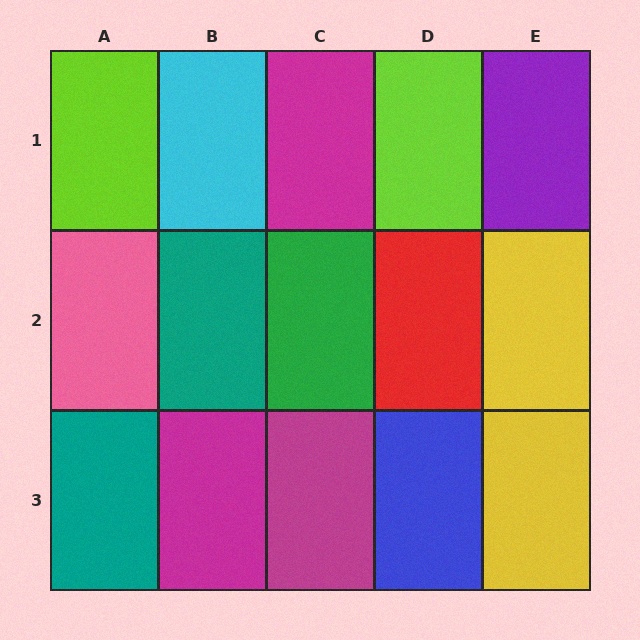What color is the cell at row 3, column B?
Magenta.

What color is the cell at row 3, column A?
Teal.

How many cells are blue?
1 cell is blue.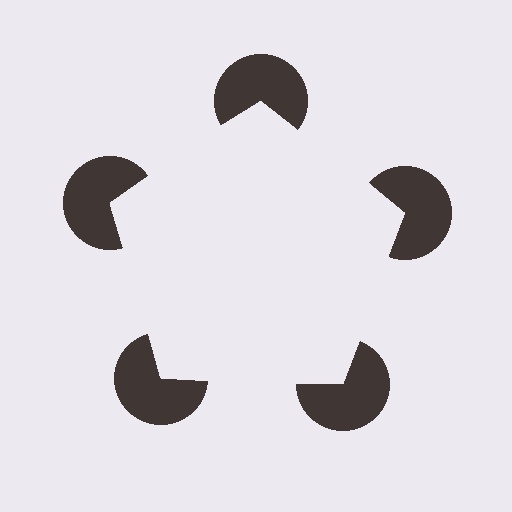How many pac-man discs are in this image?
There are 5 — one at each vertex of the illusory pentagon.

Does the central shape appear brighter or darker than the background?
It typically appears slightly brighter than the background, even though no actual brightness change is drawn.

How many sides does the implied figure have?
5 sides.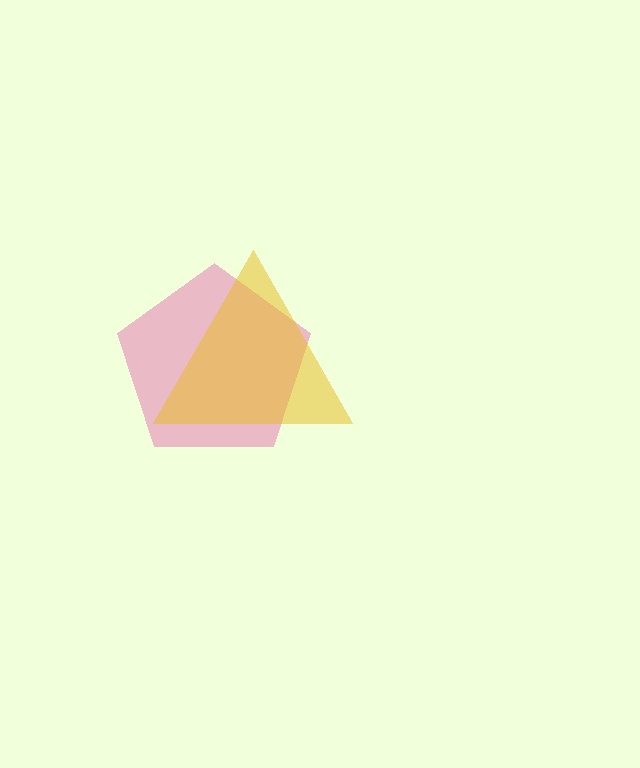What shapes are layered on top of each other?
The layered shapes are: a pink pentagon, a yellow triangle.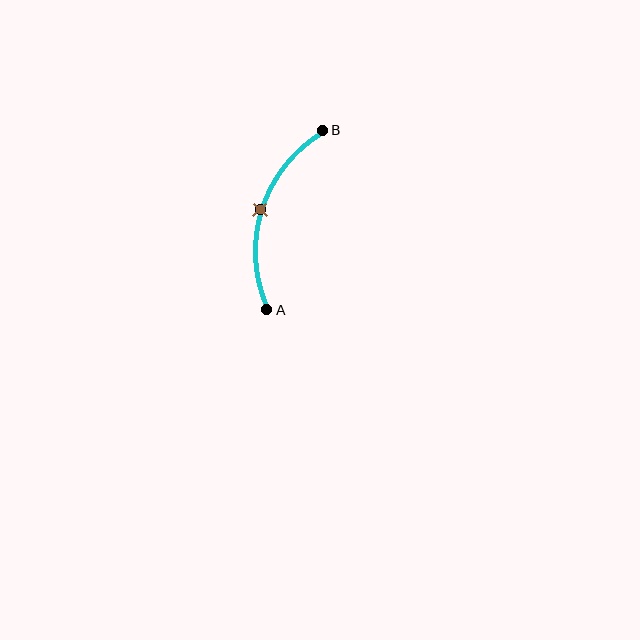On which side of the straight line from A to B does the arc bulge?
The arc bulges to the left of the straight line connecting A and B.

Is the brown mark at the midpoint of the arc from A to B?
Yes. The brown mark lies on the arc at equal arc-length from both A and B — it is the arc midpoint.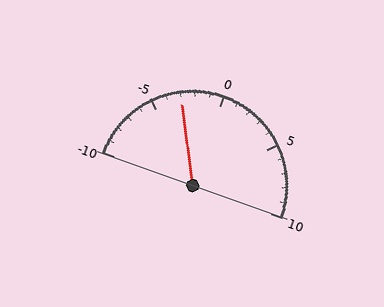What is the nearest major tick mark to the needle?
The nearest major tick mark is -5.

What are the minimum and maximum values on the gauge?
The gauge ranges from -10 to 10.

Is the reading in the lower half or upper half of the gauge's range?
The reading is in the lower half of the range (-10 to 10).